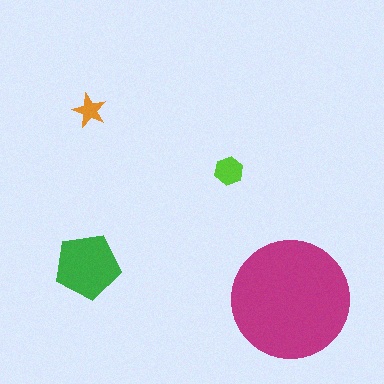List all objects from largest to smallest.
The magenta circle, the green pentagon, the lime hexagon, the orange star.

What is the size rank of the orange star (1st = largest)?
4th.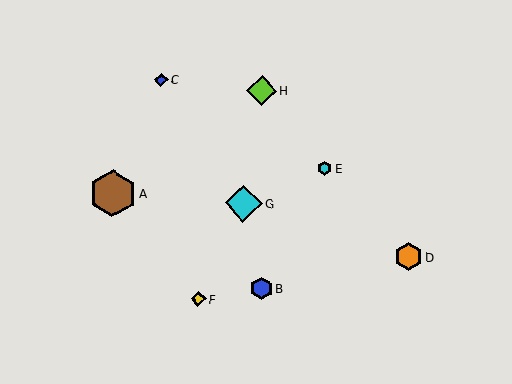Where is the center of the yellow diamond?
The center of the yellow diamond is at (198, 299).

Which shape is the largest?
The brown hexagon (labeled A) is the largest.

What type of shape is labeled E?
Shape E is a cyan hexagon.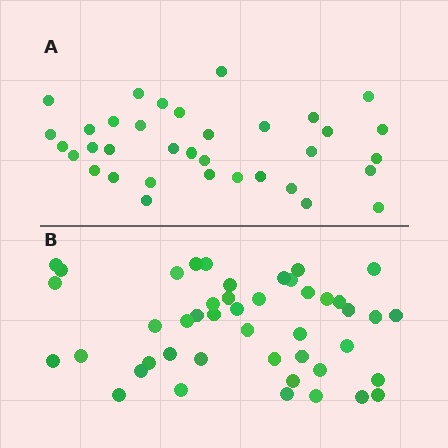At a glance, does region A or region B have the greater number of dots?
Region B (the bottom region) has more dots.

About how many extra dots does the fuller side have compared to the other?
Region B has roughly 10 or so more dots than region A.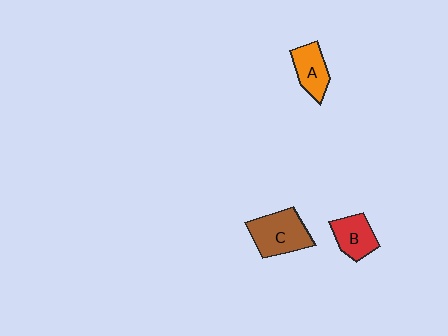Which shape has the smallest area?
Shape A (orange).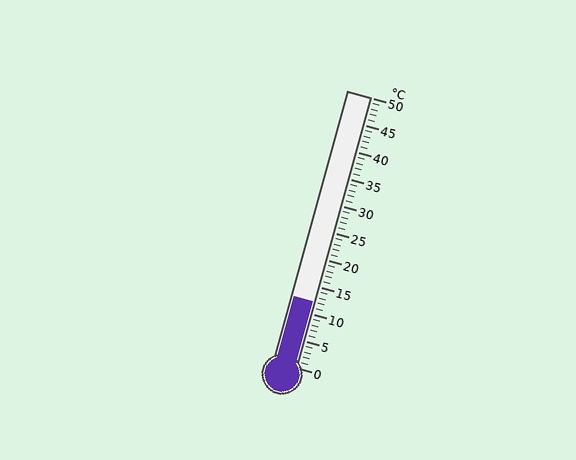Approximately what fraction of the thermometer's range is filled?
The thermometer is filled to approximately 25% of its range.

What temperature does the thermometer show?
The thermometer shows approximately 12°C.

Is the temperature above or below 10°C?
The temperature is above 10°C.